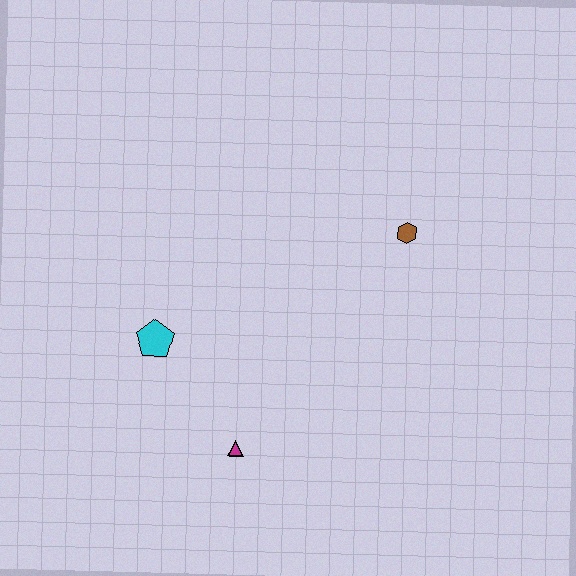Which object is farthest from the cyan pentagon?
The brown hexagon is farthest from the cyan pentagon.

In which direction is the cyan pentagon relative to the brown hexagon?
The cyan pentagon is to the left of the brown hexagon.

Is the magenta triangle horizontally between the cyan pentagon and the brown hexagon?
Yes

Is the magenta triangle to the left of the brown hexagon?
Yes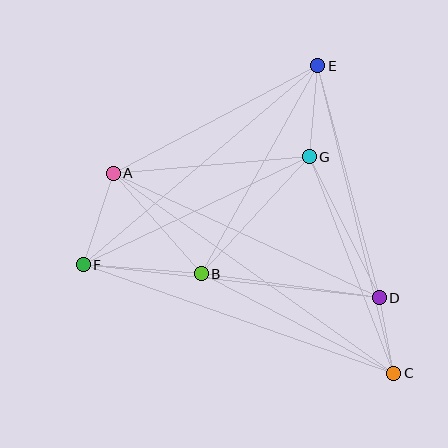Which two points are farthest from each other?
Points A and C are farthest from each other.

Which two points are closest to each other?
Points C and D are closest to each other.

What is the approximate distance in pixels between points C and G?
The distance between C and G is approximately 233 pixels.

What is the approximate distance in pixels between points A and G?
The distance between A and G is approximately 197 pixels.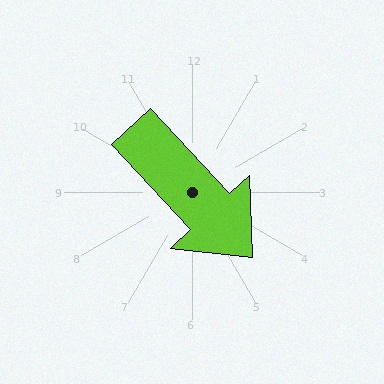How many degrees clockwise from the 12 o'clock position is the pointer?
Approximately 137 degrees.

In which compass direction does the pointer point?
Southeast.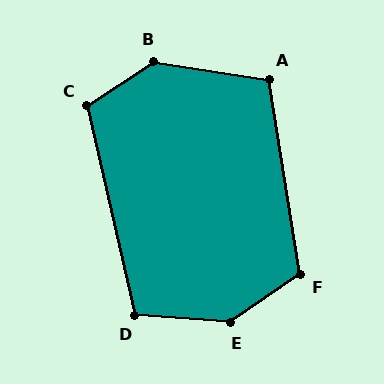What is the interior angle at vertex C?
Approximately 111 degrees (obtuse).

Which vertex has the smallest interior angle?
D, at approximately 107 degrees.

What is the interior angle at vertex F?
Approximately 115 degrees (obtuse).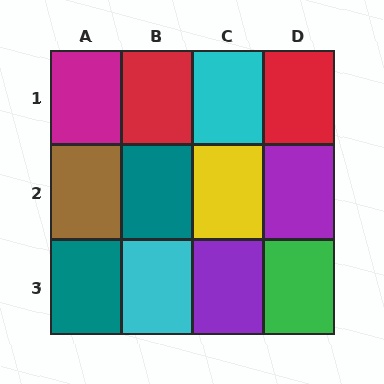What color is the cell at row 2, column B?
Teal.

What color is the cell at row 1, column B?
Red.